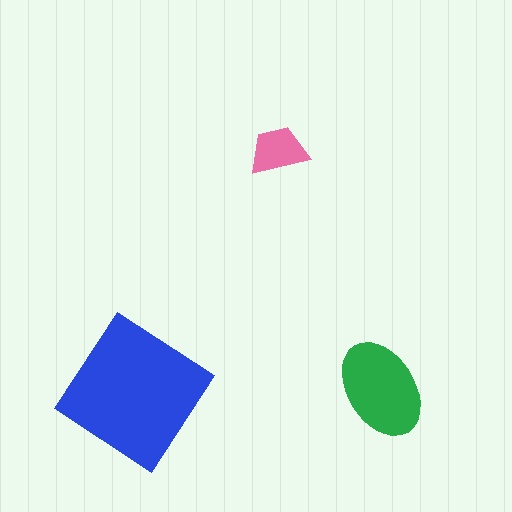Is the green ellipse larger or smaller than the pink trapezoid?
Larger.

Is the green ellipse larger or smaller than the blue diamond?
Smaller.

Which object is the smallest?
The pink trapezoid.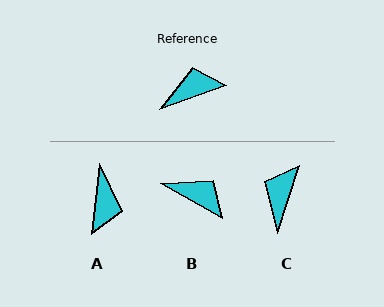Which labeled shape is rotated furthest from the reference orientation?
A, about 116 degrees away.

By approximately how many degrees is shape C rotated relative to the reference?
Approximately 52 degrees counter-clockwise.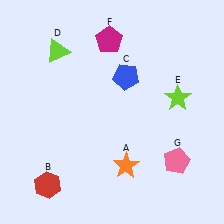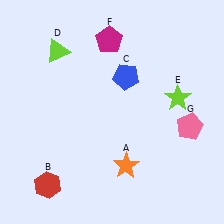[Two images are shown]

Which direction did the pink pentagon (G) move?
The pink pentagon (G) moved up.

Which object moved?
The pink pentagon (G) moved up.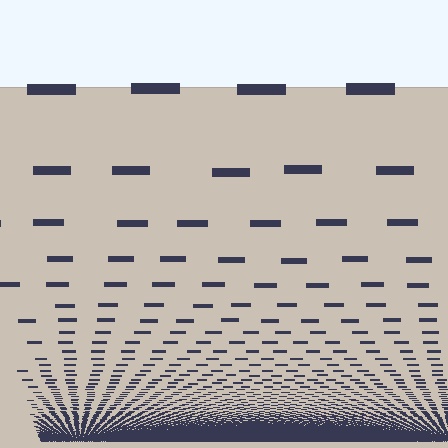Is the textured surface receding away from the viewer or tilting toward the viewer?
The surface appears to tilt toward the viewer. Texture elements get larger and sparser toward the top.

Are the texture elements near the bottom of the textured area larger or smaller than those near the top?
Smaller. The gradient is inverted — elements near the bottom are smaller and denser.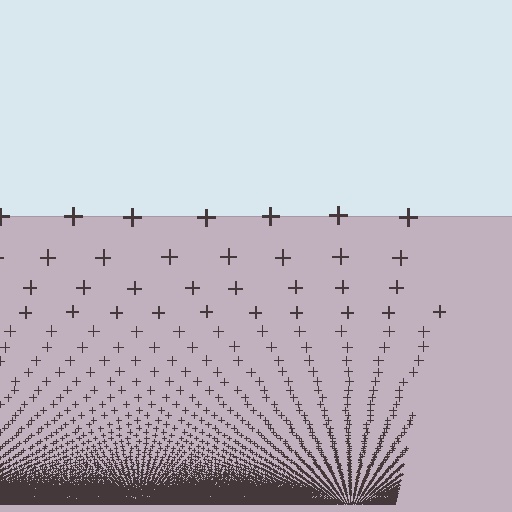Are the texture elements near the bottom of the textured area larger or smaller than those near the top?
Smaller. The gradient is inverted — elements near the bottom are smaller and denser.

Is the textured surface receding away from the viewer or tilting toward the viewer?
The surface appears to tilt toward the viewer. Texture elements get larger and sparser toward the top.